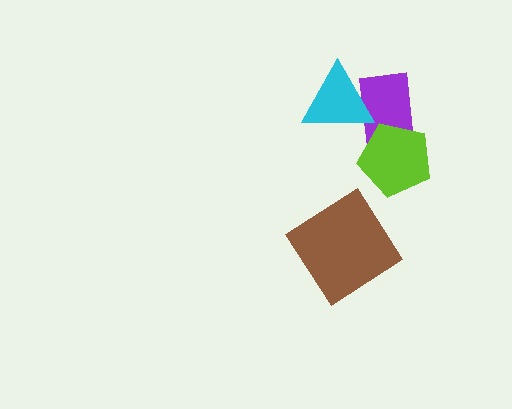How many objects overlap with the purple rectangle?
2 objects overlap with the purple rectangle.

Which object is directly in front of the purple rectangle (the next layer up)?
The lime pentagon is directly in front of the purple rectangle.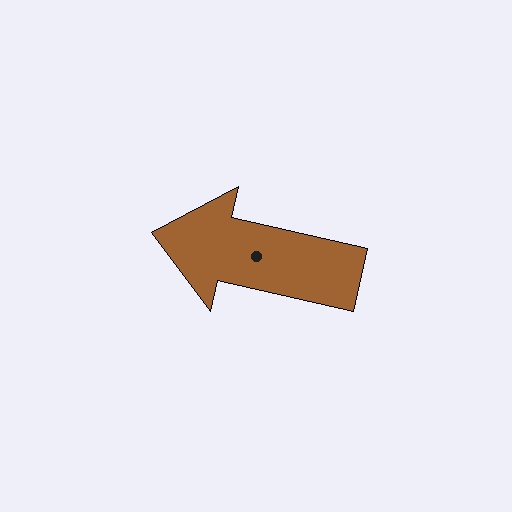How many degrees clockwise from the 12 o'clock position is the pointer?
Approximately 283 degrees.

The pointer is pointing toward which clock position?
Roughly 9 o'clock.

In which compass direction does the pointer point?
West.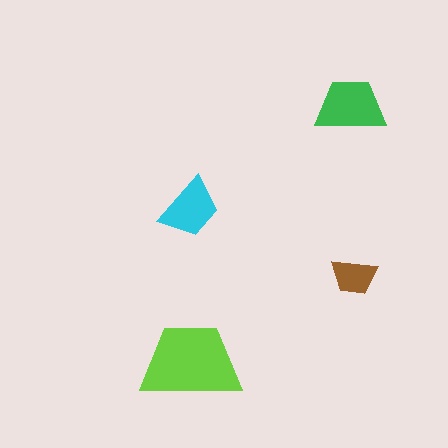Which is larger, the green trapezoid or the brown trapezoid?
The green one.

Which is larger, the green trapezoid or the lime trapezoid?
The lime one.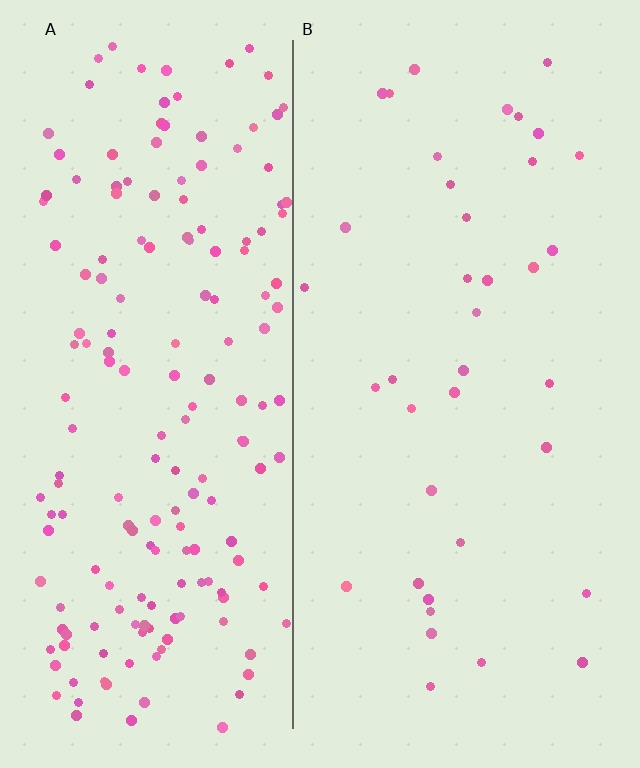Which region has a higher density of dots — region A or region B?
A (the left).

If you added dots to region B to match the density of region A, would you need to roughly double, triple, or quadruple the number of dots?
Approximately quadruple.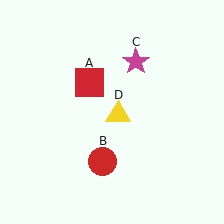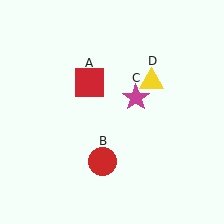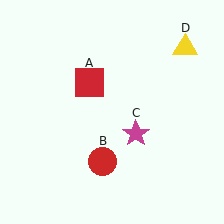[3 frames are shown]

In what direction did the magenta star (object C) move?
The magenta star (object C) moved down.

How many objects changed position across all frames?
2 objects changed position: magenta star (object C), yellow triangle (object D).